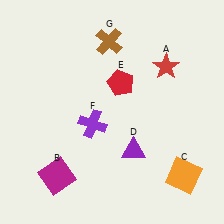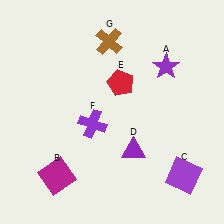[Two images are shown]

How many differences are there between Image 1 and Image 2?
There are 2 differences between the two images.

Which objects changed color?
A changed from red to purple. C changed from orange to purple.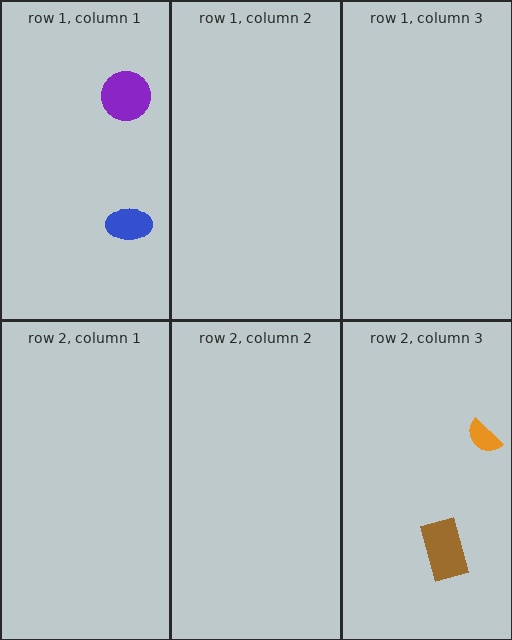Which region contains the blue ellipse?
The row 1, column 1 region.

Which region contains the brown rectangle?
The row 2, column 3 region.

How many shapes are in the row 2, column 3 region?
2.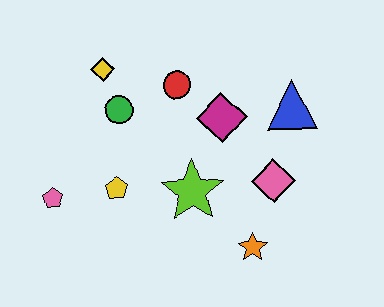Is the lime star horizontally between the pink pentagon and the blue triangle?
Yes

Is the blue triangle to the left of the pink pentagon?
No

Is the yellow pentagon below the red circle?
Yes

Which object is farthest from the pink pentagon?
The blue triangle is farthest from the pink pentagon.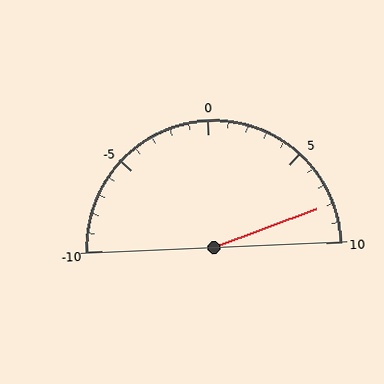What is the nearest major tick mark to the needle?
The nearest major tick mark is 10.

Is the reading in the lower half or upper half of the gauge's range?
The reading is in the upper half of the range (-10 to 10).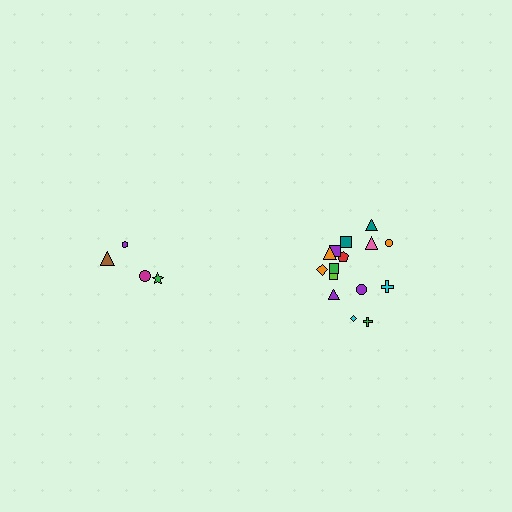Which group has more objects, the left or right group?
The right group.